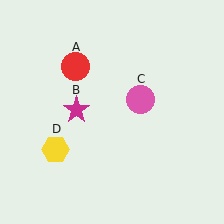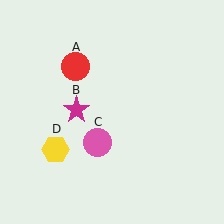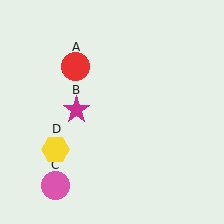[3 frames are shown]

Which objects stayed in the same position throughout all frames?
Red circle (object A) and magenta star (object B) and yellow hexagon (object D) remained stationary.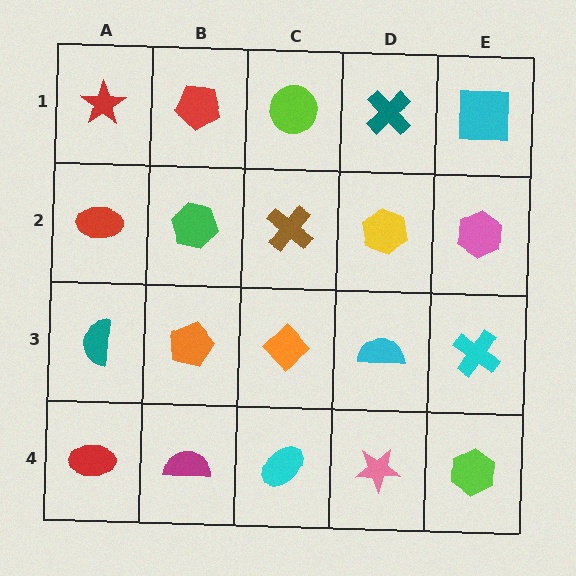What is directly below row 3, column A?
A red ellipse.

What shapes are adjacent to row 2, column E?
A cyan square (row 1, column E), a cyan cross (row 3, column E), a yellow hexagon (row 2, column D).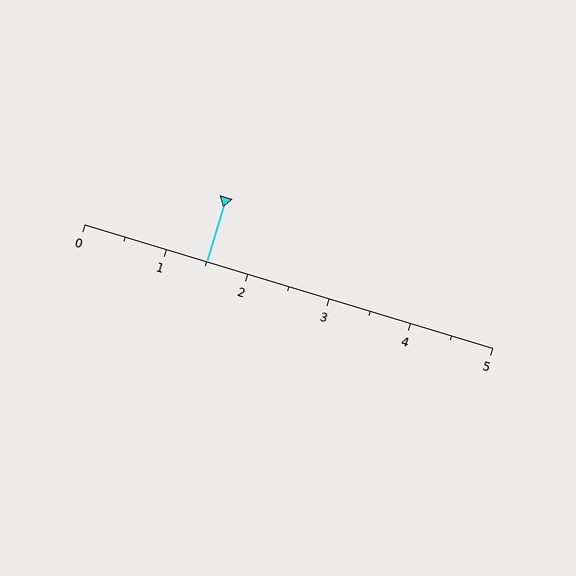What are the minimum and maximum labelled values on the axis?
The axis runs from 0 to 5.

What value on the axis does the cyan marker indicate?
The marker indicates approximately 1.5.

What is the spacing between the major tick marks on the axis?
The major ticks are spaced 1 apart.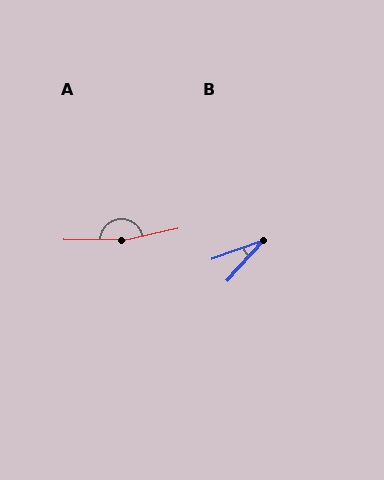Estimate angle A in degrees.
Approximately 167 degrees.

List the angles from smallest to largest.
B (29°), A (167°).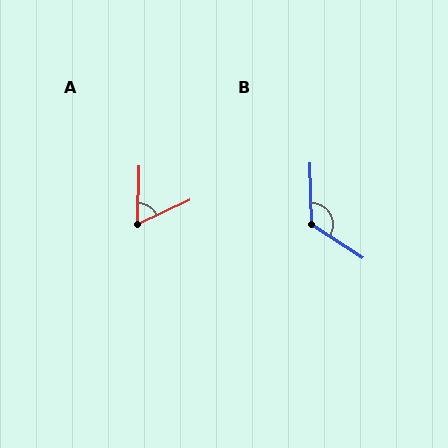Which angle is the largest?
B, at approximately 124 degrees.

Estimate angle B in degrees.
Approximately 124 degrees.